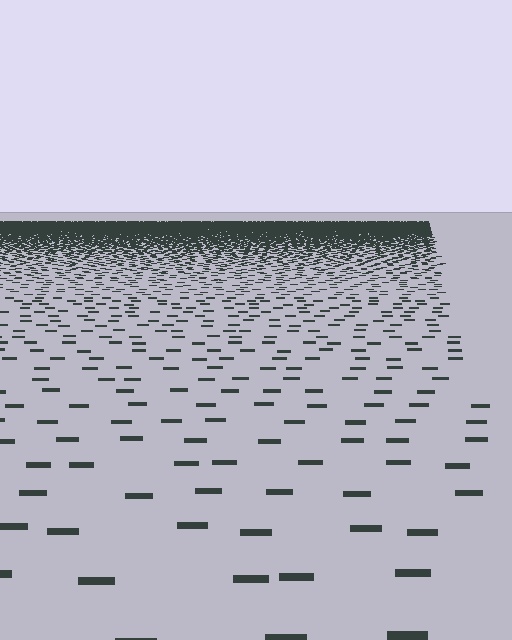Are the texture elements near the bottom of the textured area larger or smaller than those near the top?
Larger. Near the bottom, elements are closer to the viewer and appear at a bigger on-screen size.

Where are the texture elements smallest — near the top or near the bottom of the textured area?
Near the top.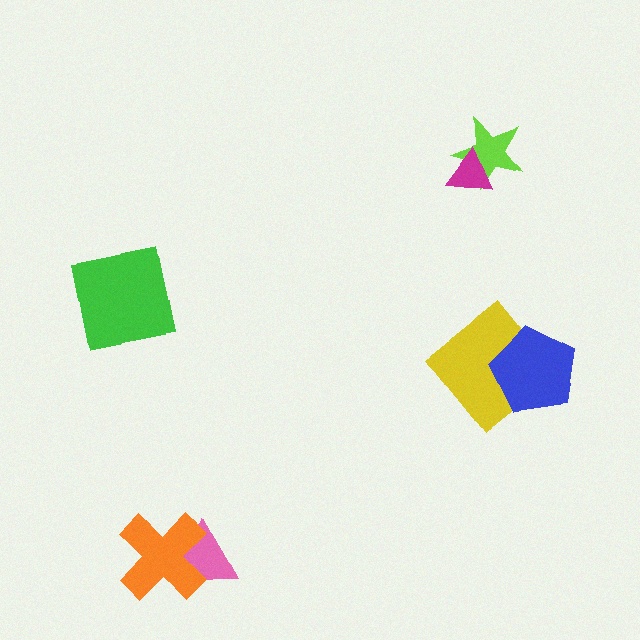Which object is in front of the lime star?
The magenta triangle is in front of the lime star.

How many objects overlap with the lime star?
1 object overlaps with the lime star.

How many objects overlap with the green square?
0 objects overlap with the green square.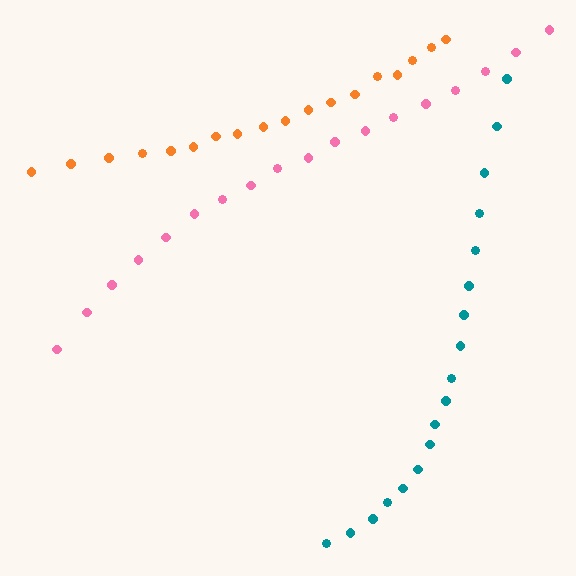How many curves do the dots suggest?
There are 3 distinct paths.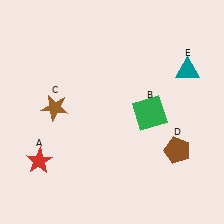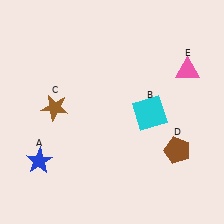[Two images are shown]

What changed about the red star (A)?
In Image 1, A is red. In Image 2, it changed to blue.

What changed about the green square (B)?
In Image 1, B is green. In Image 2, it changed to cyan.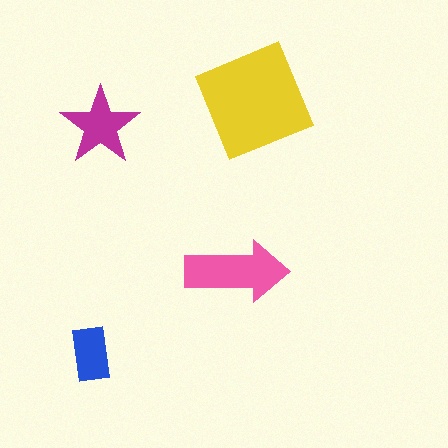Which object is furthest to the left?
The blue rectangle is leftmost.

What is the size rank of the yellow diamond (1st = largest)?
1st.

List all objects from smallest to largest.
The blue rectangle, the magenta star, the pink arrow, the yellow diamond.